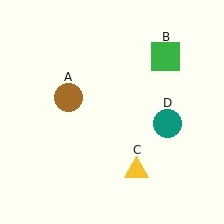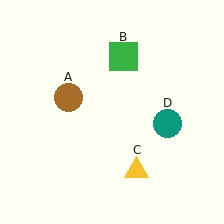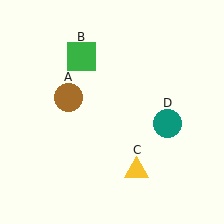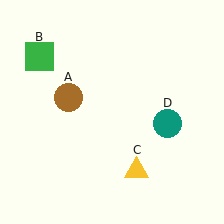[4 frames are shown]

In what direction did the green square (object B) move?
The green square (object B) moved left.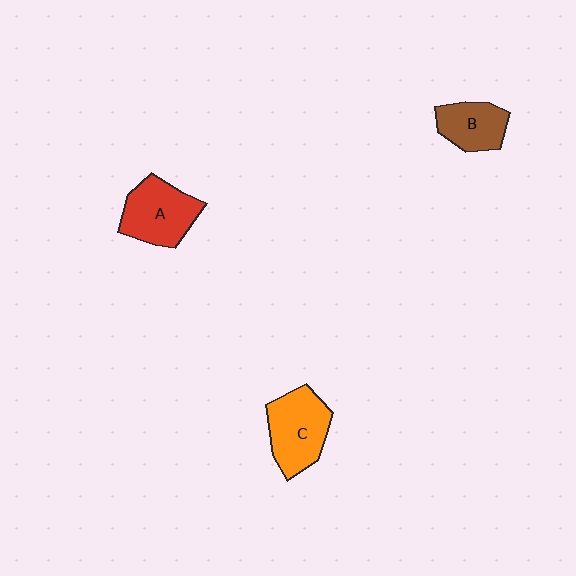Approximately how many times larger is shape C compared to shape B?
Approximately 1.4 times.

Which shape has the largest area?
Shape C (orange).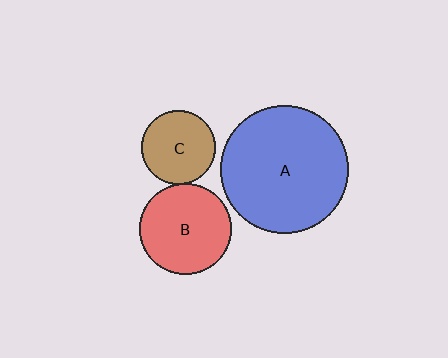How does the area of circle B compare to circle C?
Approximately 1.5 times.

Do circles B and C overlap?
Yes.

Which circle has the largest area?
Circle A (blue).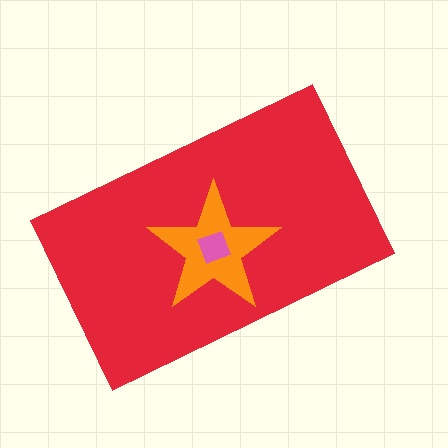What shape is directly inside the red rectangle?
The orange star.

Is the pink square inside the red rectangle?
Yes.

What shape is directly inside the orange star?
The pink square.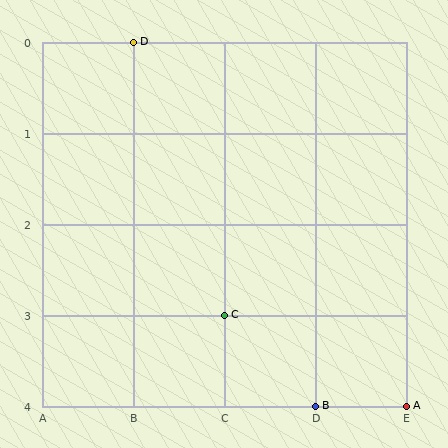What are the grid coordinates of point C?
Point C is at grid coordinates (C, 3).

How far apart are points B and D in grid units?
Points B and D are 2 columns and 4 rows apart (about 4.5 grid units diagonally).